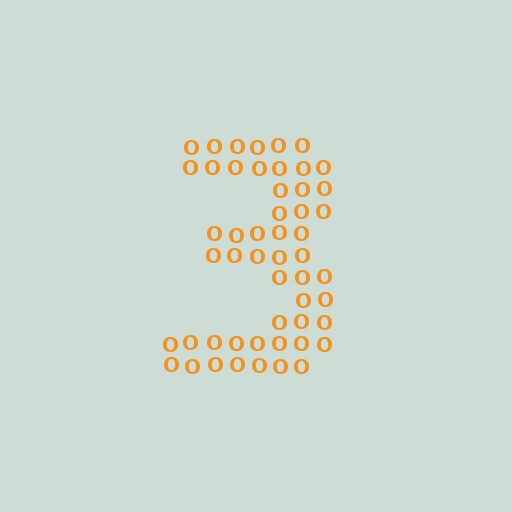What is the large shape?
The large shape is the digit 3.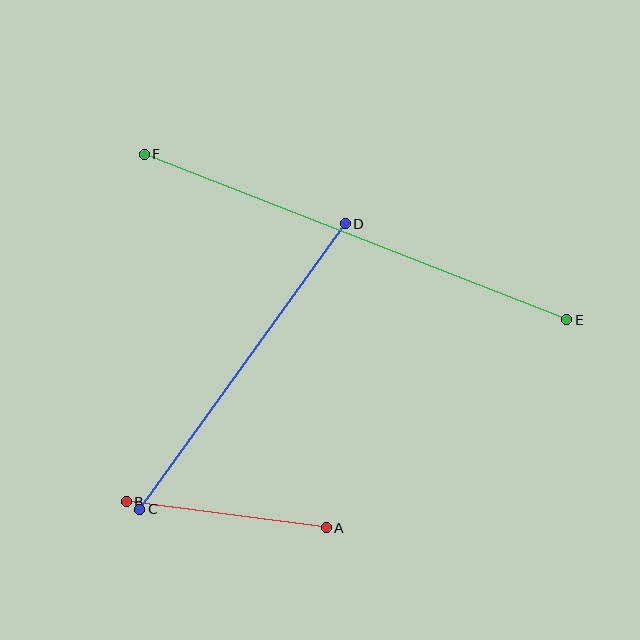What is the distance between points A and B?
The distance is approximately 202 pixels.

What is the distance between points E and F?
The distance is approximately 454 pixels.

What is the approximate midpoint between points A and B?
The midpoint is at approximately (226, 515) pixels.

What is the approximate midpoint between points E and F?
The midpoint is at approximately (356, 237) pixels.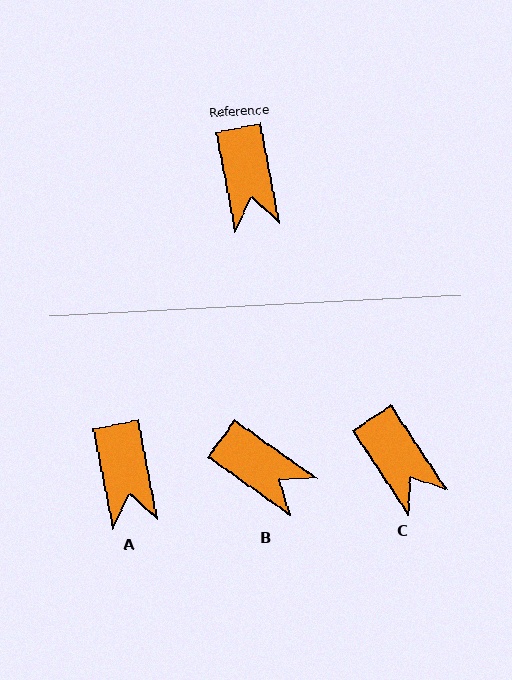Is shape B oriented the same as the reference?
No, it is off by about 44 degrees.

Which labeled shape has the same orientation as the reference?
A.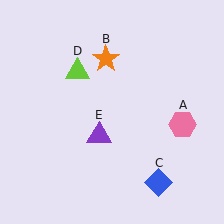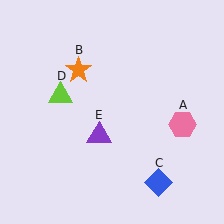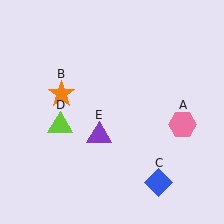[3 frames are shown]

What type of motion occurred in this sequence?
The orange star (object B), lime triangle (object D) rotated counterclockwise around the center of the scene.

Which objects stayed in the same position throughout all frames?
Pink hexagon (object A) and blue diamond (object C) and purple triangle (object E) remained stationary.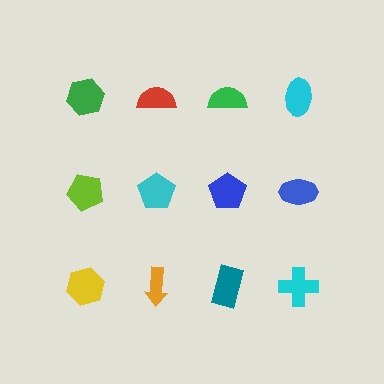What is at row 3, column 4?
A cyan cross.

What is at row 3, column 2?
An orange arrow.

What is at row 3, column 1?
A yellow hexagon.